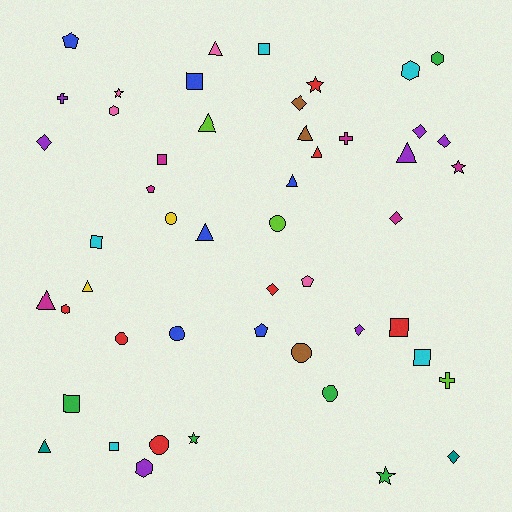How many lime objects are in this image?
There are 3 lime objects.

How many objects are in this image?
There are 50 objects.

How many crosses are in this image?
There are 3 crosses.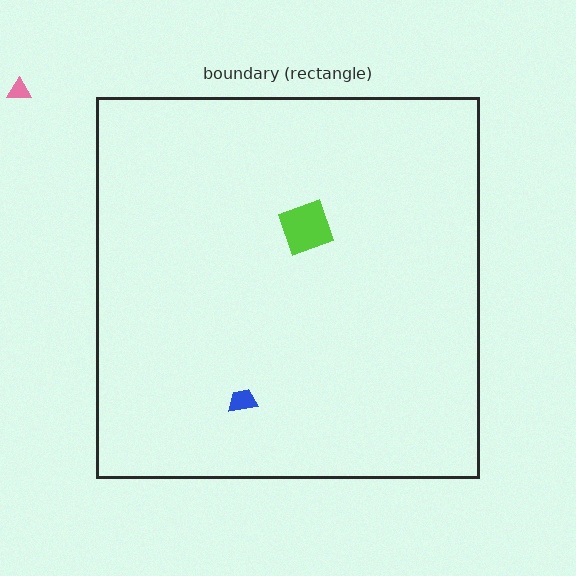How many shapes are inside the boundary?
2 inside, 1 outside.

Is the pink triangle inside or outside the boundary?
Outside.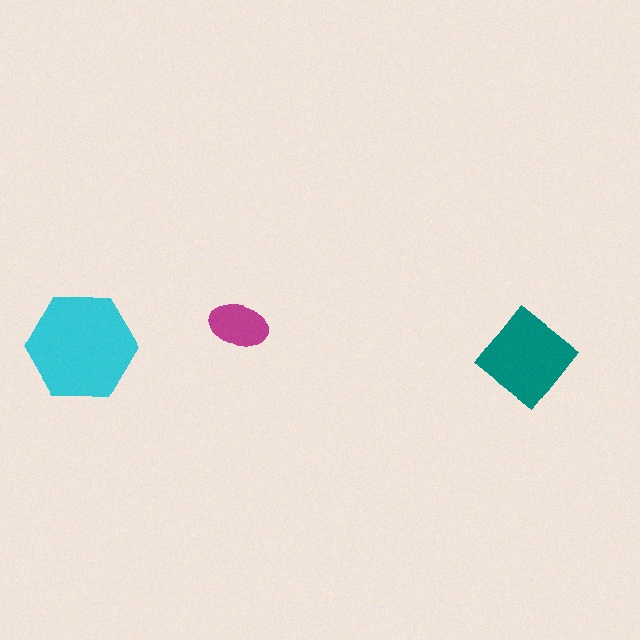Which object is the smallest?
The magenta ellipse.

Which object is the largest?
The cyan hexagon.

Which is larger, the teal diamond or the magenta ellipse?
The teal diamond.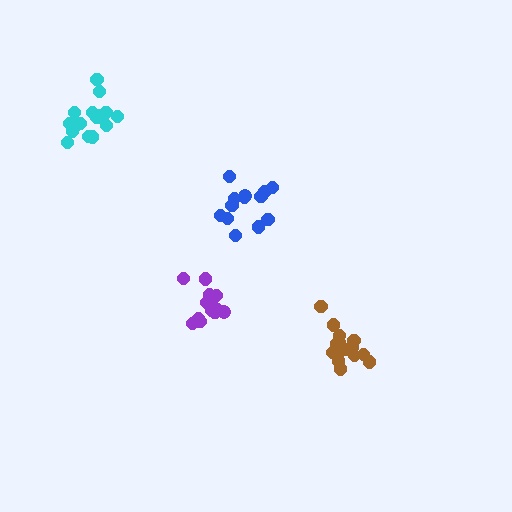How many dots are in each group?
Group 1: 13 dots, Group 2: 15 dots, Group 3: 17 dots, Group 4: 14 dots (59 total).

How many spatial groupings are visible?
There are 4 spatial groupings.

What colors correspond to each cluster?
The clusters are colored: purple, brown, cyan, blue.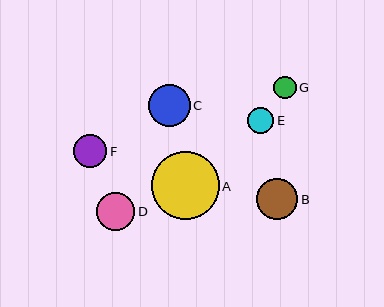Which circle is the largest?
Circle A is the largest with a size of approximately 67 pixels.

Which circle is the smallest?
Circle G is the smallest with a size of approximately 23 pixels.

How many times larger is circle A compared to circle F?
Circle A is approximately 2.0 times the size of circle F.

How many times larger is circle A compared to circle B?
Circle A is approximately 1.6 times the size of circle B.